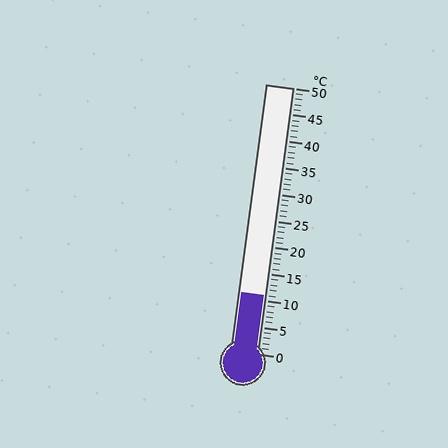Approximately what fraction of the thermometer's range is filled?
The thermometer is filled to approximately 20% of its range.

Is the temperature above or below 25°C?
The temperature is below 25°C.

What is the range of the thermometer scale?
The thermometer scale ranges from 0°C to 50°C.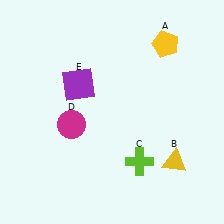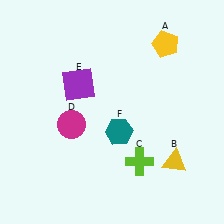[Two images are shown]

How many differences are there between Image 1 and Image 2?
There is 1 difference between the two images.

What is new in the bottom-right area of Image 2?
A teal hexagon (F) was added in the bottom-right area of Image 2.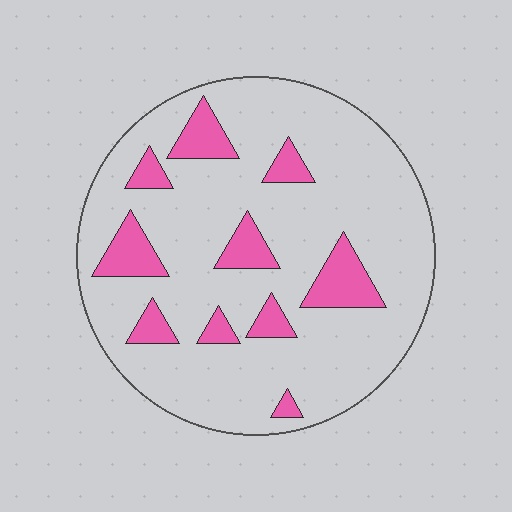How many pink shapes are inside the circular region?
10.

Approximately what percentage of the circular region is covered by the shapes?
Approximately 15%.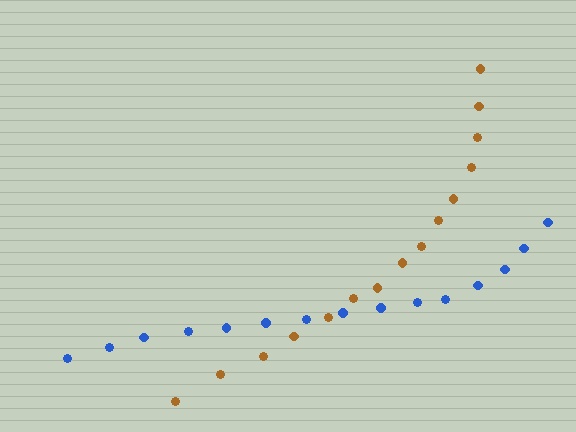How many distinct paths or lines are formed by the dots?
There are 2 distinct paths.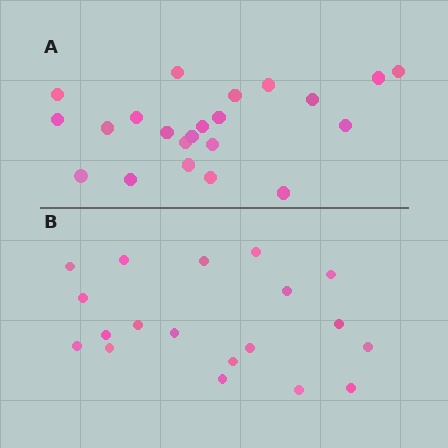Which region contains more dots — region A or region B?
Region A (the top region) has more dots.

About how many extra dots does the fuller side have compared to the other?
Region A has just a few more — roughly 2 or 3 more dots than region B.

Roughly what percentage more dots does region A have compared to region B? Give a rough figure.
About 15% more.